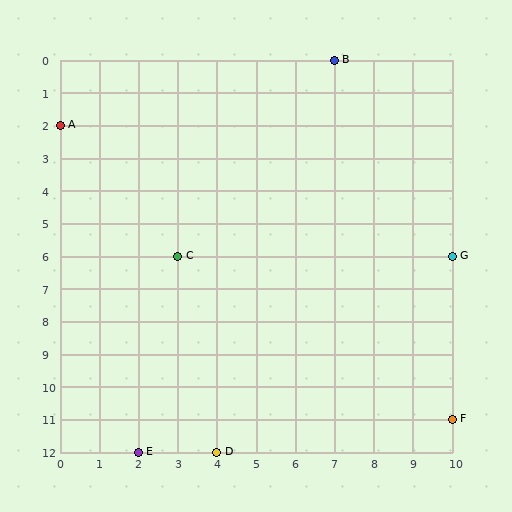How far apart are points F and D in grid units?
Points F and D are 6 columns and 1 row apart (about 6.1 grid units diagonally).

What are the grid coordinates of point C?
Point C is at grid coordinates (3, 6).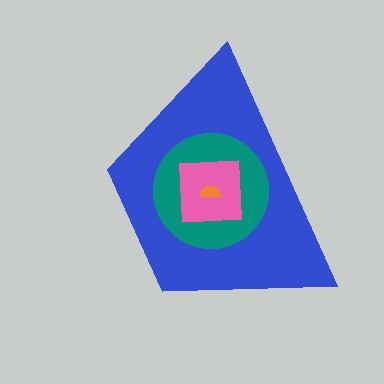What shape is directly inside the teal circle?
The pink square.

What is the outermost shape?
The blue trapezoid.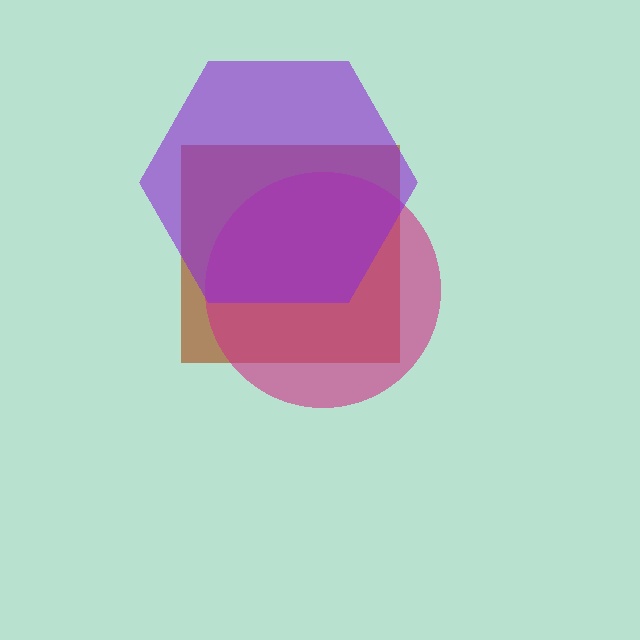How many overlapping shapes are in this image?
There are 3 overlapping shapes in the image.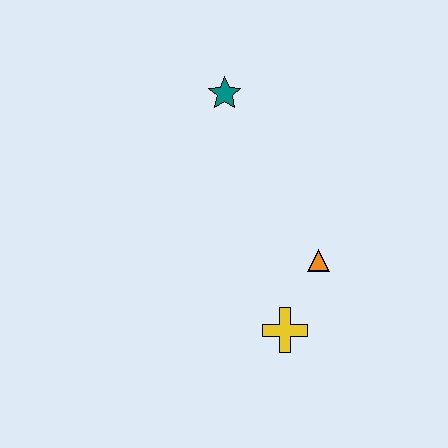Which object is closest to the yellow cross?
The orange triangle is closest to the yellow cross.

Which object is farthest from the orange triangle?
The teal star is farthest from the orange triangle.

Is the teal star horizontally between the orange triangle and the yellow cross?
No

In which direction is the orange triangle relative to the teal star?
The orange triangle is below the teal star.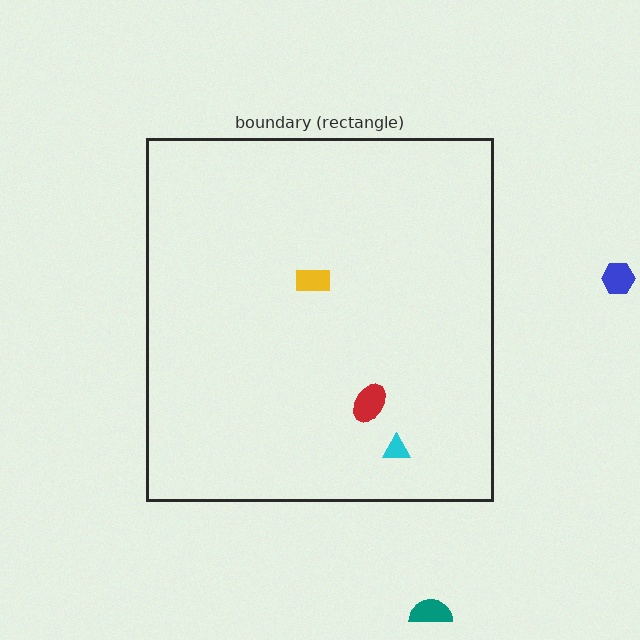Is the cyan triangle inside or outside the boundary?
Inside.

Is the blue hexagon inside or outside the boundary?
Outside.